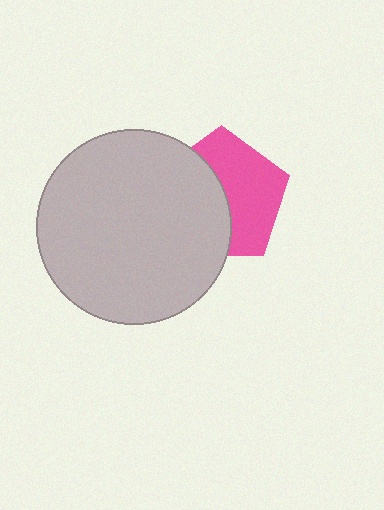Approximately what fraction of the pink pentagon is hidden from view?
Roughly 49% of the pink pentagon is hidden behind the light gray circle.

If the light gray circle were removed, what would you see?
You would see the complete pink pentagon.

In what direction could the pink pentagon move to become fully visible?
The pink pentagon could move right. That would shift it out from behind the light gray circle entirely.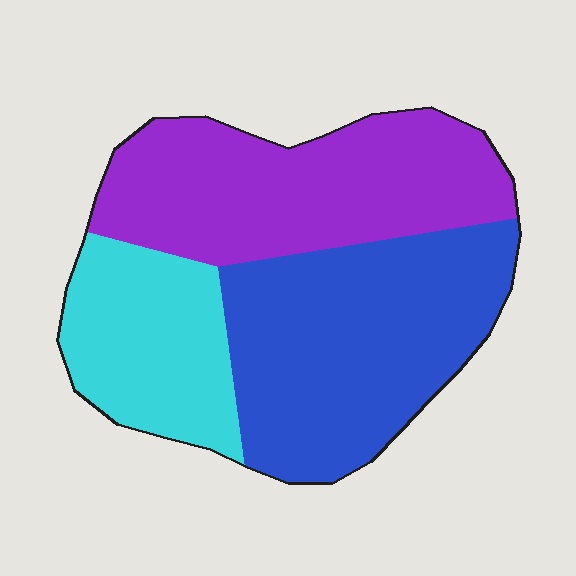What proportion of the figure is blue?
Blue takes up about two fifths (2/5) of the figure.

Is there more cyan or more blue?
Blue.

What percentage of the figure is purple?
Purple takes up about three eighths (3/8) of the figure.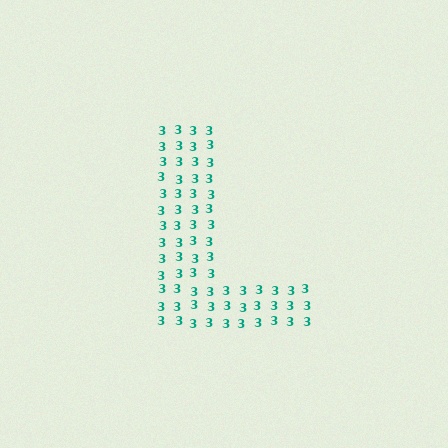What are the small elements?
The small elements are digit 3's.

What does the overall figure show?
The overall figure shows the letter L.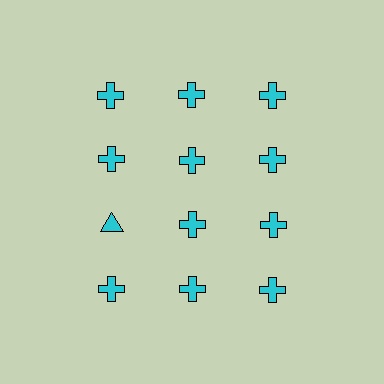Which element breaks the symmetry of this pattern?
The cyan triangle in the third row, leftmost column breaks the symmetry. All other shapes are cyan crosses.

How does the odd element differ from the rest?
It has a different shape: triangle instead of cross.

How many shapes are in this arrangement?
There are 12 shapes arranged in a grid pattern.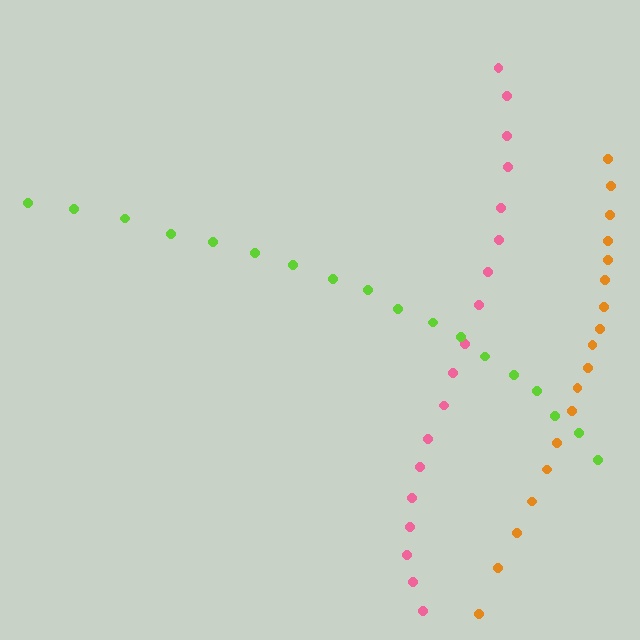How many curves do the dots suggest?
There are 3 distinct paths.